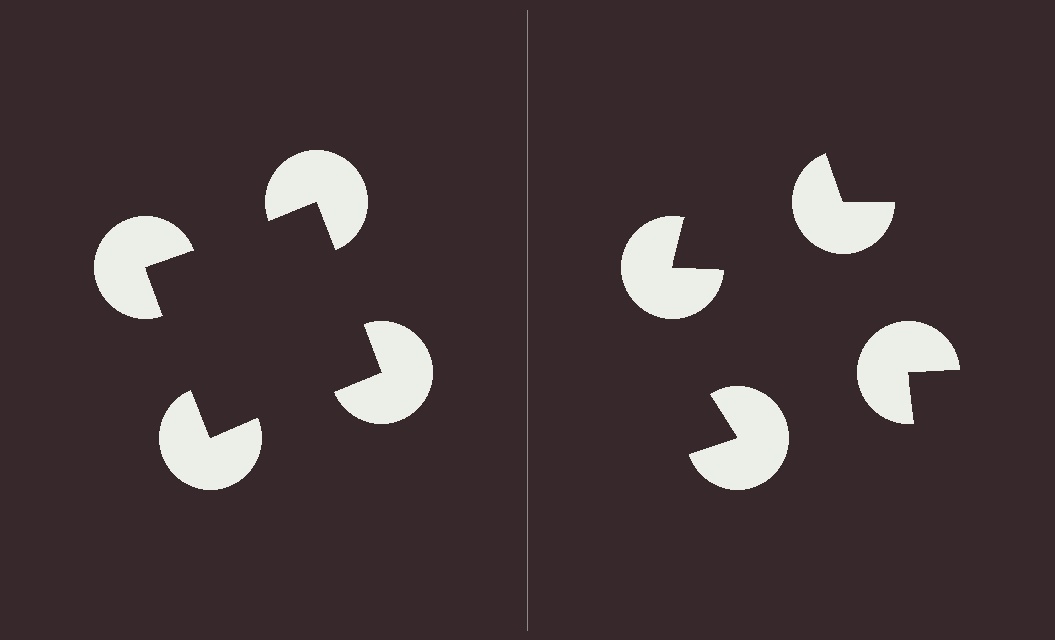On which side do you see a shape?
An illusory square appears on the left side. On the right side the wedge cuts are rotated, so no coherent shape forms.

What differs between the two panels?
The pac-man discs are positioned identically on both sides; only the wedge orientations differ. On the left they align to a square; on the right they are misaligned.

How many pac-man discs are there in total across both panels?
8 — 4 on each side.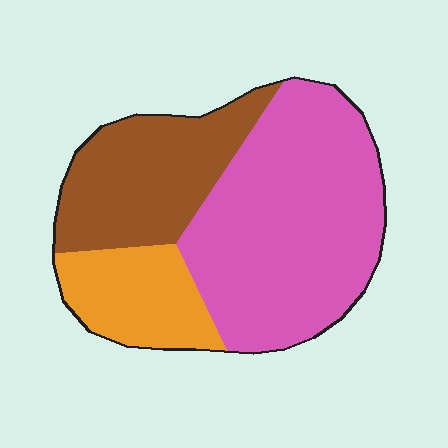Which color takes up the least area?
Orange, at roughly 20%.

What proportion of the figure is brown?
Brown takes up about one quarter (1/4) of the figure.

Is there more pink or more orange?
Pink.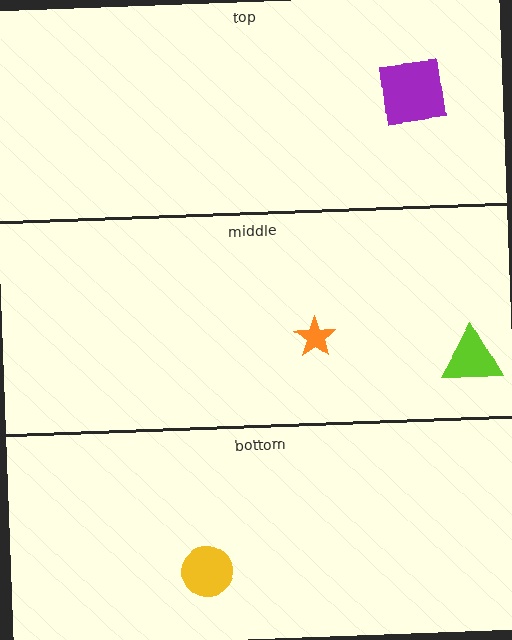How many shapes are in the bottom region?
1.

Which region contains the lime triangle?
The middle region.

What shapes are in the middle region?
The orange star, the lime triangle.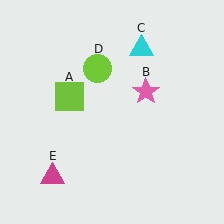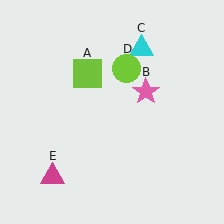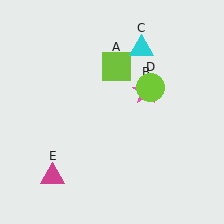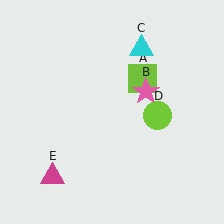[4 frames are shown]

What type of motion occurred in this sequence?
The lime square (object A), lime circle (object D) rotated clockwise around the center of the scene.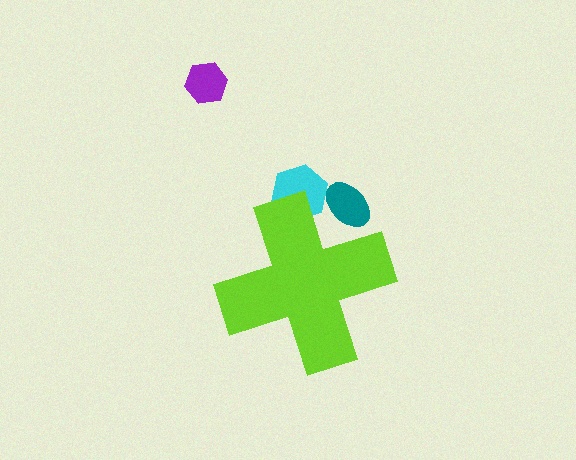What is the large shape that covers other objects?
A lime cross.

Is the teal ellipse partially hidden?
Yes, the teal ellipse is partially hidden behind the lime cross.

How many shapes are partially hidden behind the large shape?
2 shapes are partially hidden.